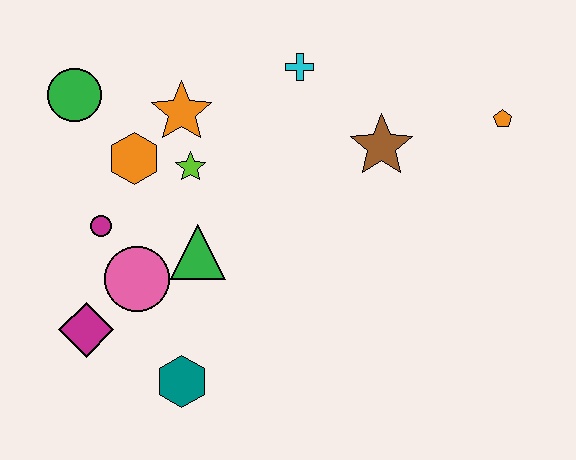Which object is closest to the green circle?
The orange hexagon is closest to the green circle.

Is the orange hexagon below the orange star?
Yes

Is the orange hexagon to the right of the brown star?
No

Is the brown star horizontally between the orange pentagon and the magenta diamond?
Yes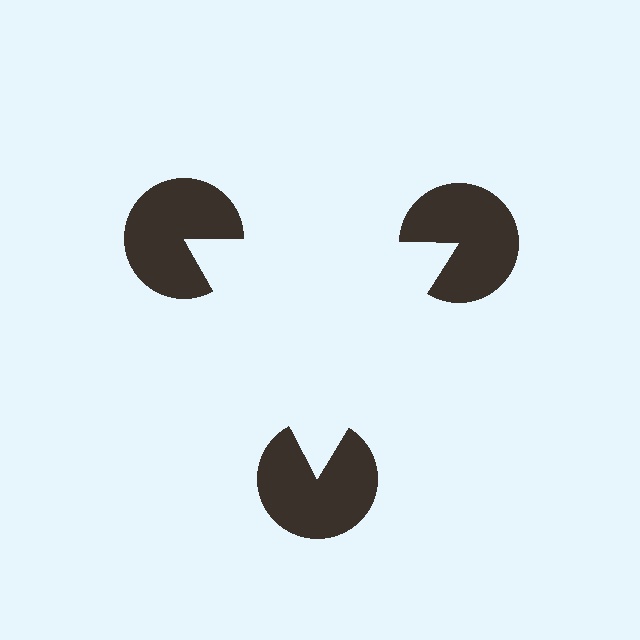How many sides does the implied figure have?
3 sides.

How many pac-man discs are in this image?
There are 3 — one at each vertex of the illusory triangle.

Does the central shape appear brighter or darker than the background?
It typically appears slightly brighter than the background, even though no actual brightness change is drawn.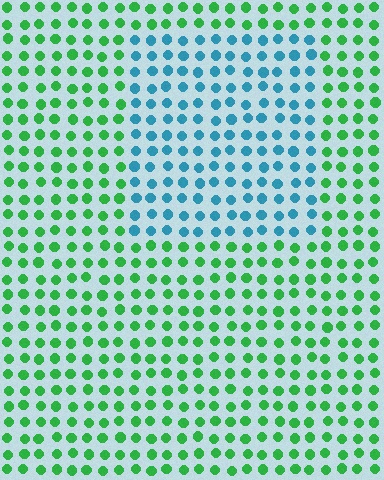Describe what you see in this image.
The image is filled with small green elements in a uniform arrangement. A rectangle-shaped region is visible where the elements are tinted to a slightly different hue, forming a subtle color boundary.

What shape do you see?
I see a rectangle.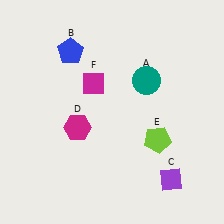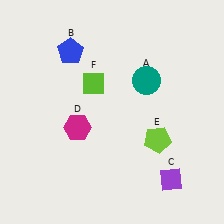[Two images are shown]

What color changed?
The diamond (F) changed from magenta in Image 1 to lime in Image 2.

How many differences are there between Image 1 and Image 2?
There is 1 difference between the two images.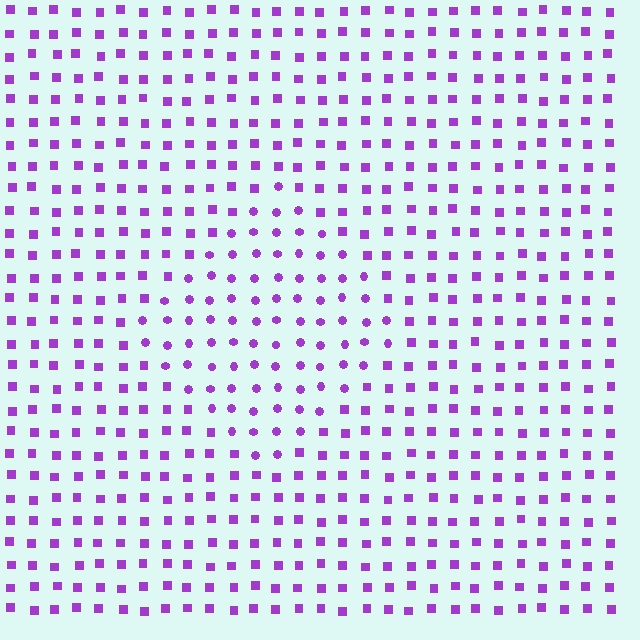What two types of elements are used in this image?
The image uses circles inside the diamond region and squares outside it.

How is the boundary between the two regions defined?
The boundary is defined by a change in element shape: circles inside vs. squares outside. All elements share the same color and spacing.